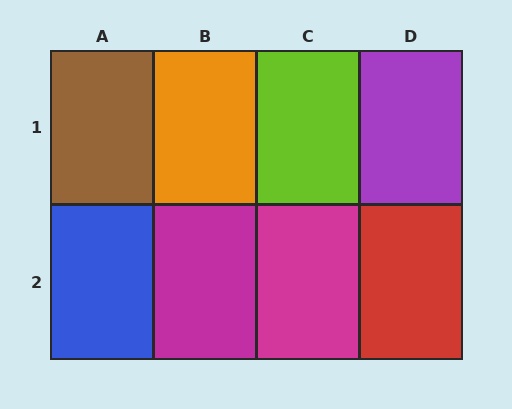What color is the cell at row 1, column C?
Lime.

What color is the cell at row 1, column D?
Purple.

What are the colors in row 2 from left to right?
Blue, magenta, magenta, red.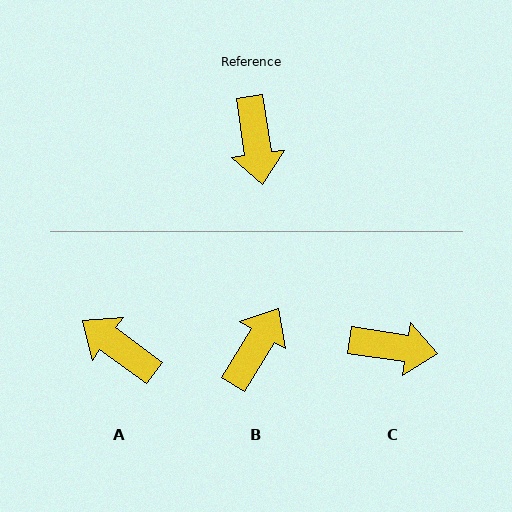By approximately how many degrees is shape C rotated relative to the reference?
Approximately 73 degrees counter-clockwise.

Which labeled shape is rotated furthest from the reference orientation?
B, about 141 degrees away.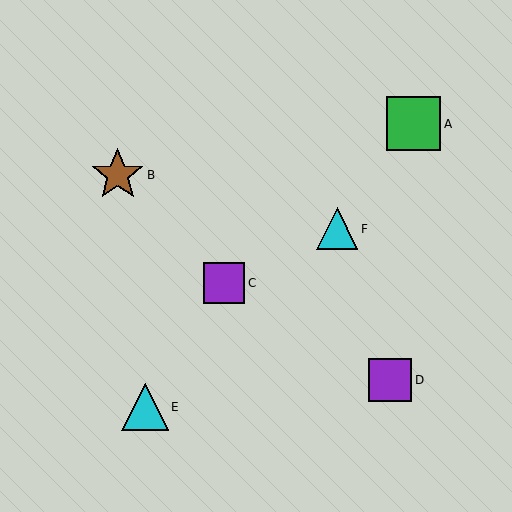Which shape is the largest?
The green square (labeled A) is the largest.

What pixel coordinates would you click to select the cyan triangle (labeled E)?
Click at (145, 407) to select the cyan triangle E.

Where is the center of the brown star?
The center of the brown star is at (118, 175).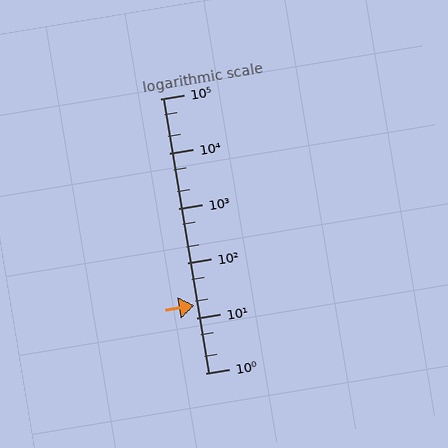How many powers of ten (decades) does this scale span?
The scale spans 5 decades, from 1 to 100000.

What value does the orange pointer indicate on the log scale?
The pointer indicates approximately 17.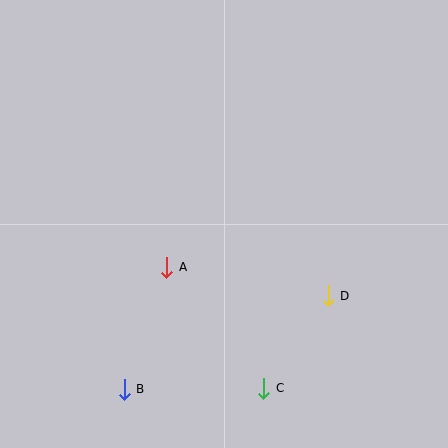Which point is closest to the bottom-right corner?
Point C is closest to the bottom-right corner.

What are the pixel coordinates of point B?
Point B is at (124, 389).